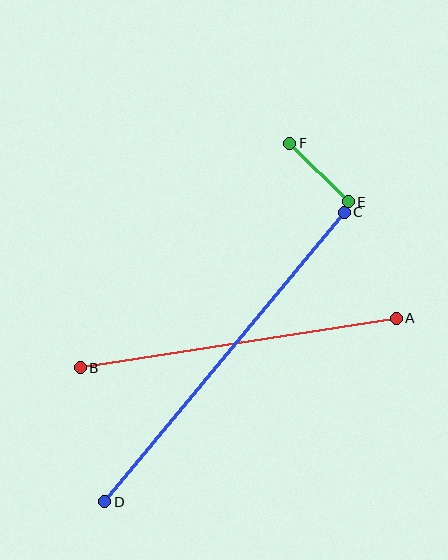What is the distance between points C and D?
The distance is approximately 376 pixels.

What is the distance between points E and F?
The distance is approximately 83 pixels.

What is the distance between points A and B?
The distance is approximately 320 pixels.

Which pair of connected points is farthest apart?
Points C and D are farthest apart.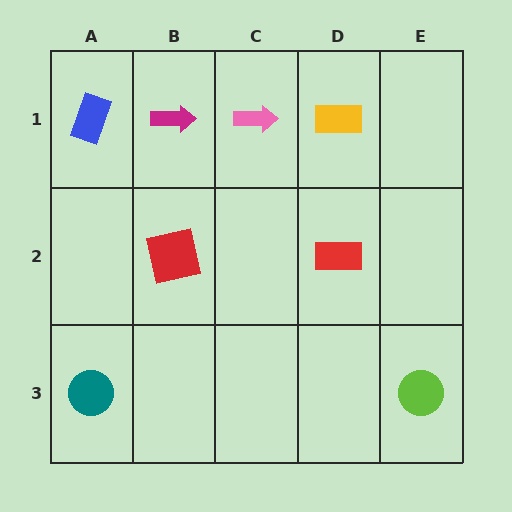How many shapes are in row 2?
2 shapes.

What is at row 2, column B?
A red square.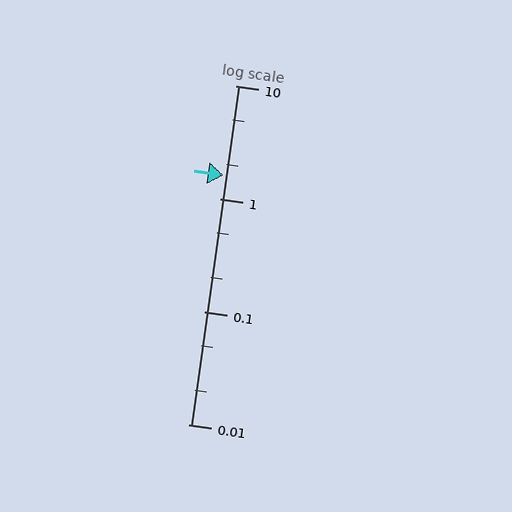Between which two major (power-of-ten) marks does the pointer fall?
The pointer is between 1 and 10.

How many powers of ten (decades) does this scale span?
The scale spans 3 decades, from 0.01 to 10.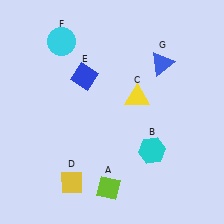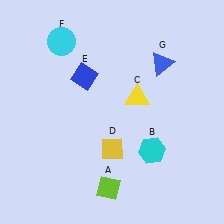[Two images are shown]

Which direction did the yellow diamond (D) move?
The yellow diamond (D) moved right.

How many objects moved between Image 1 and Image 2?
1 object moved between the two images.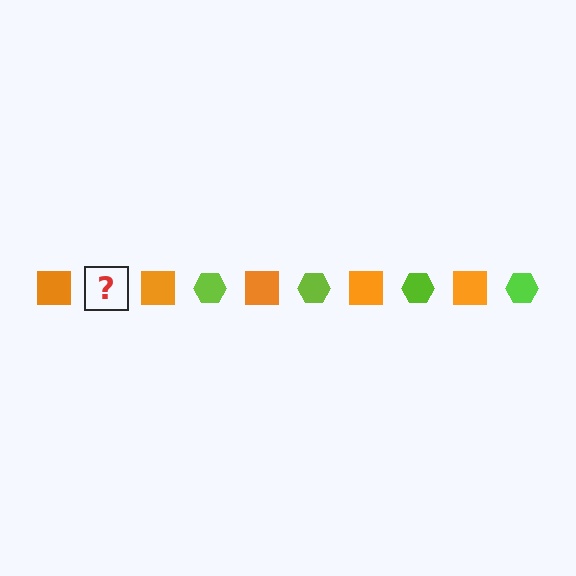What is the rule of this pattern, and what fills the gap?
The rule is that the pattern alternates between orange square and lime hexagon. The gap should be filled with a lime hexagon.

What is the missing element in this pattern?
The missing element is a lime hexagon.